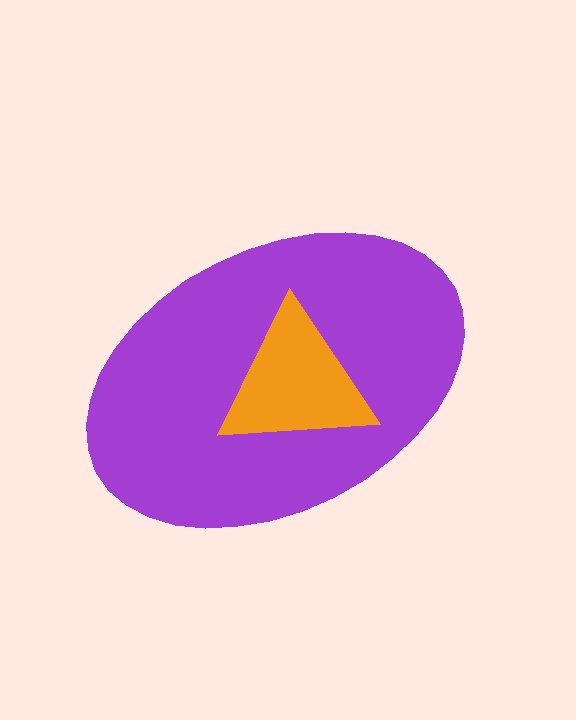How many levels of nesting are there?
2.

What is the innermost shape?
The orange triangle.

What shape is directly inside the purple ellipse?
The orange triangle.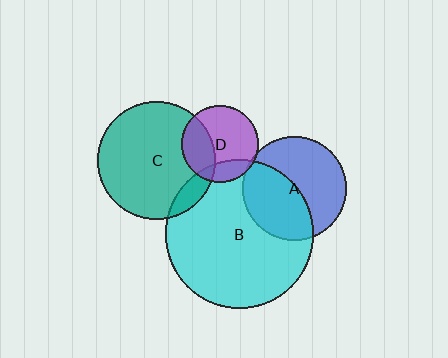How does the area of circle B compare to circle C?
Approximately 1.6 times.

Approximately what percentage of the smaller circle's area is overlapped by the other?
Approximately 45%.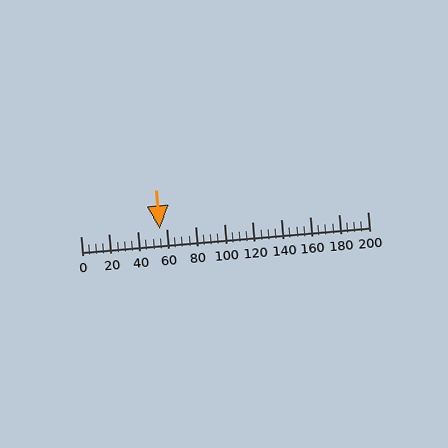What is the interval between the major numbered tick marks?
The major tick marks are spaced 20 units apart.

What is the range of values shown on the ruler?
The ruler shows values from 0 to 200.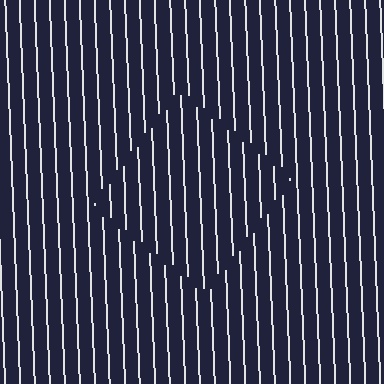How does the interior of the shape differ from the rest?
The interior of the shape contains the same grating, shifted by half a period — the contour is defined by the phase discontinuity where line-ends from the inner and outer gratings abut.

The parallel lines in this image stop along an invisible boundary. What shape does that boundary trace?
An illusory square. The interior of the shape contains the same grating, shifted by half a period — the contour is defined by the phase discontinuity where line-ends from the inner and outer gratings abut.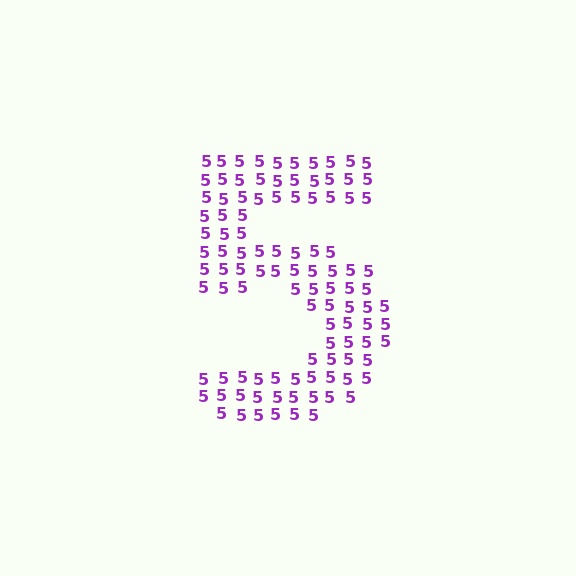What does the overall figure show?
The overall figure shows the digit 5.